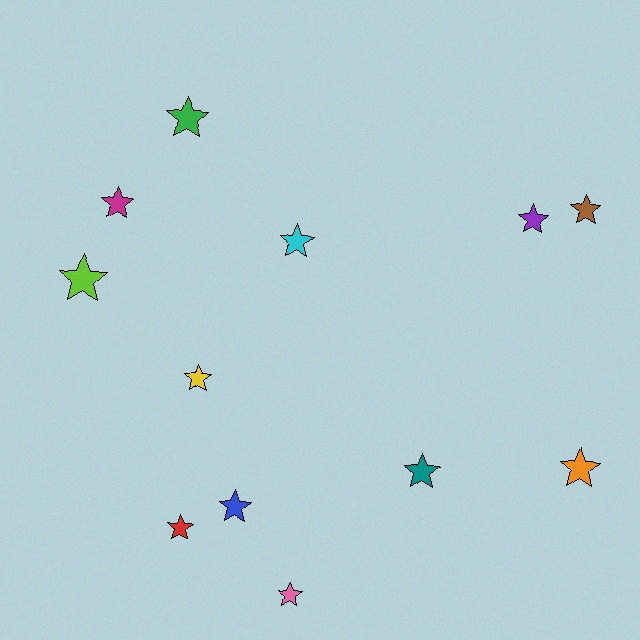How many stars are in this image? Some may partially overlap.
There are 12 stars.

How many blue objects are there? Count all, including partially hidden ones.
There is 1 blue object.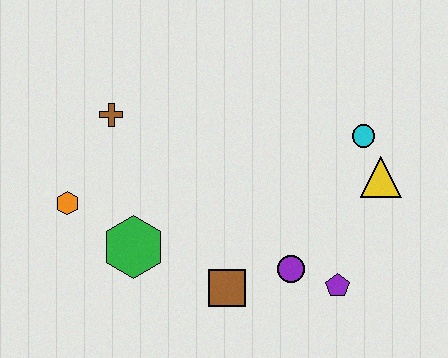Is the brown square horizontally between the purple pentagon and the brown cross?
Yes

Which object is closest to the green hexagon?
The orange hexagon is closest to the green hexagon.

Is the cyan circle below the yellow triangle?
No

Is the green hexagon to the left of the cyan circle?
Yes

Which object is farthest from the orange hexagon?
The yellow triangle is farthest from the orange hexagon.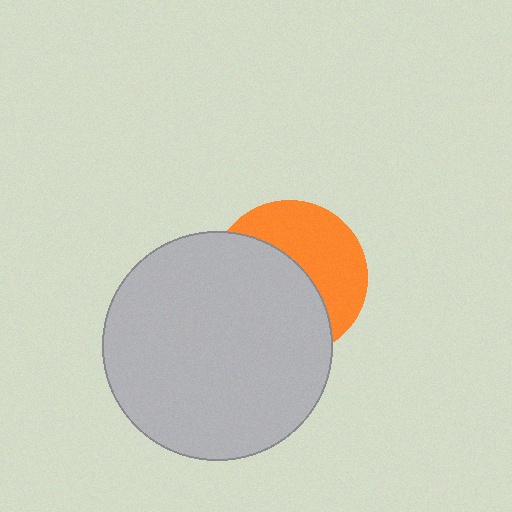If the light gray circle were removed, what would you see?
You would see the complete orange circle.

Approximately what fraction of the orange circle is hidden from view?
Roughly 56% of the orange circle is hidden behind the light gray circle.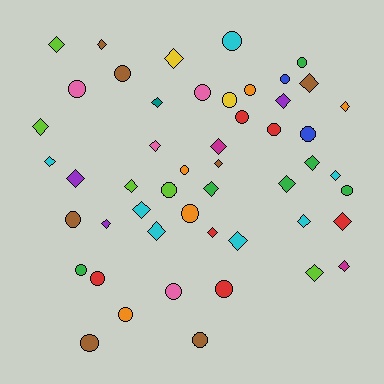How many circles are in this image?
There are 23 circles.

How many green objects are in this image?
There are 6 green objects.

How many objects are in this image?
There are 50 objects.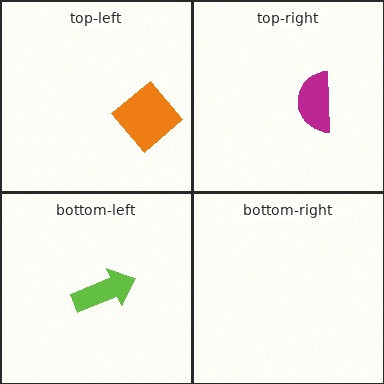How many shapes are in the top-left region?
1.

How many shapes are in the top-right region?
1.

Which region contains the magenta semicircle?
The top-right region.